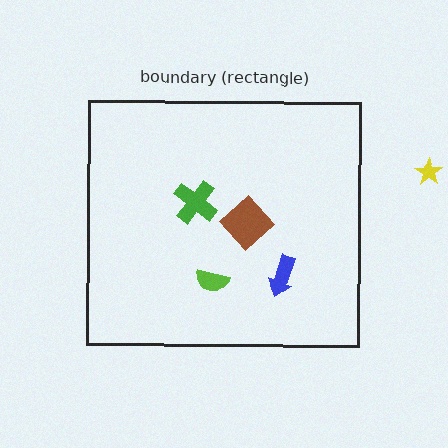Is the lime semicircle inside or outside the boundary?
Inside.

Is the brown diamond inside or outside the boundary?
Inside.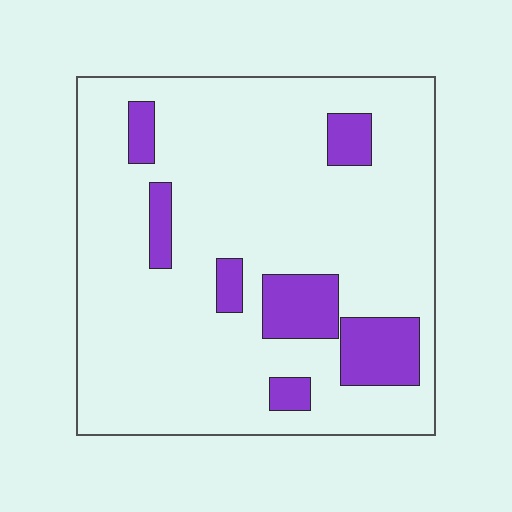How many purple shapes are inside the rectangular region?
7.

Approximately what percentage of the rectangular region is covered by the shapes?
Approximately 15%.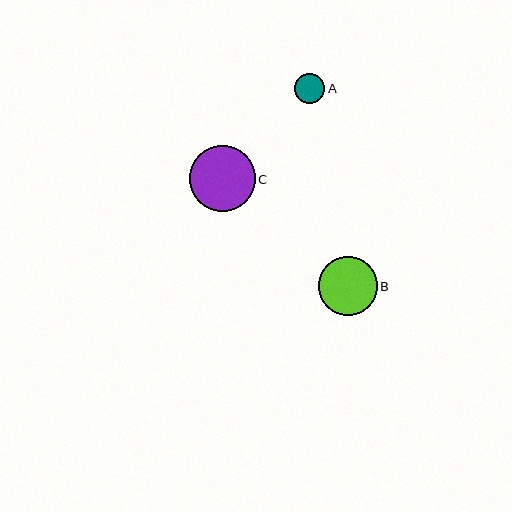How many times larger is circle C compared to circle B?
Circle C is approximately 1.1 times the size of circle B.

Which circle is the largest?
Circle C is the largest with a size of approximately 66 pixels.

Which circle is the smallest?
Circle A is the smallest with a size of approximately 30 pixels.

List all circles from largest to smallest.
From largest to smallest: C, B, A.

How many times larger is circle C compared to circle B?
Circle C is approximately 1.1 times the size of circle B.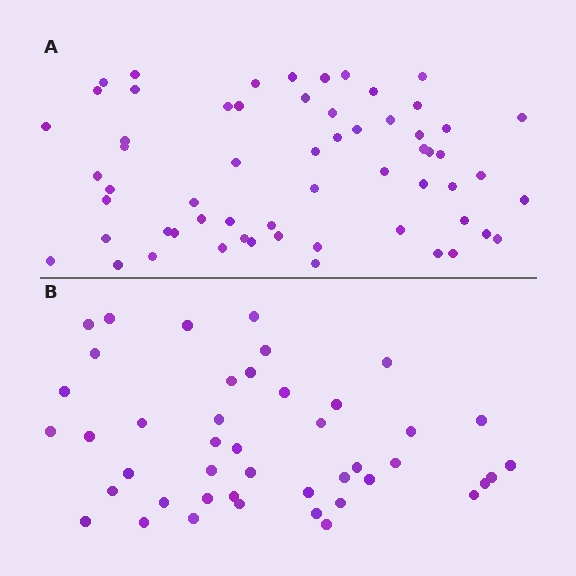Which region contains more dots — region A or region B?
Region A (the top region) has more dots.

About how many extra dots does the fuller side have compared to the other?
Region A has approximately 15 more dots than region B.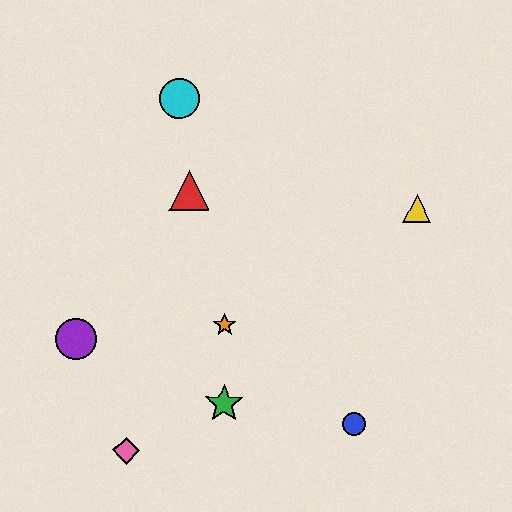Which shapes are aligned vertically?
The green star, the orange star are aligned vertically.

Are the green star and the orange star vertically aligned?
Yes, both are at x≈224.